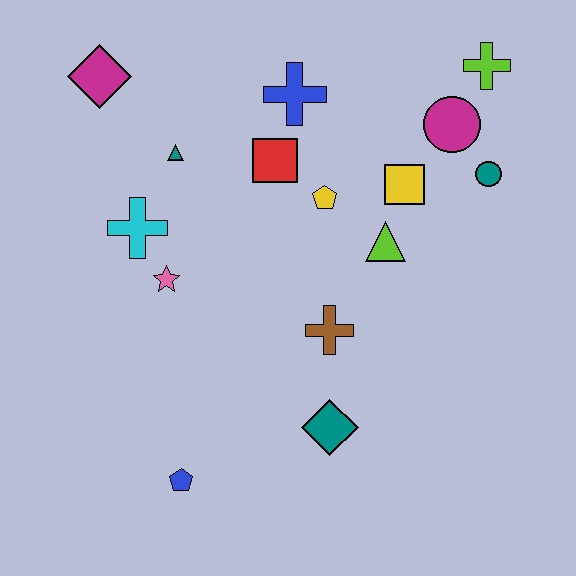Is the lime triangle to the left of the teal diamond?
No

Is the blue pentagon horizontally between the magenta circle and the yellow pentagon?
No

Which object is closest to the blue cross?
The red square is closest to the blue cross.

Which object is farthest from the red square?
The blue pentagon is farthest from the red square.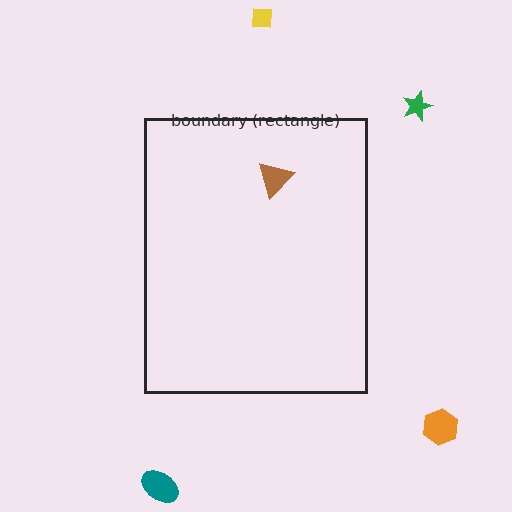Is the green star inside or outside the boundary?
Outside.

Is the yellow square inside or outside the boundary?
Outside.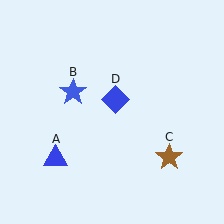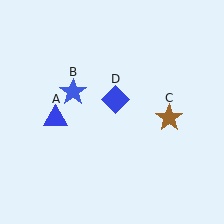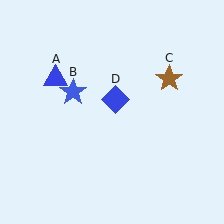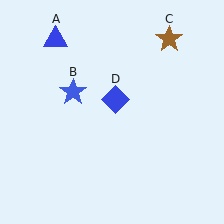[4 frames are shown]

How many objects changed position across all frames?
2 objects changed position: blue triangle (object A), brown star (object C).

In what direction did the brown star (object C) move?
The brown star (object C) moved up.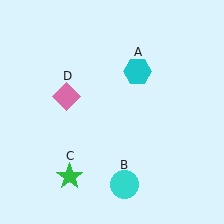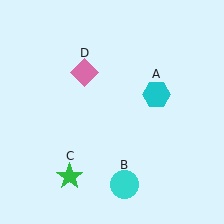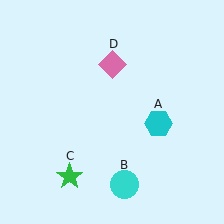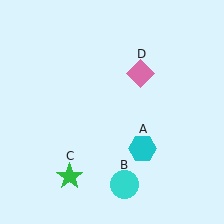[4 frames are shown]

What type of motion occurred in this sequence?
The cyan hexagon (object A), pink diamond (object D) rotated clockwise around the center of the scene.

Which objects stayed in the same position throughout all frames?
Cyan circle (object B) and green star (object C) remained stationary.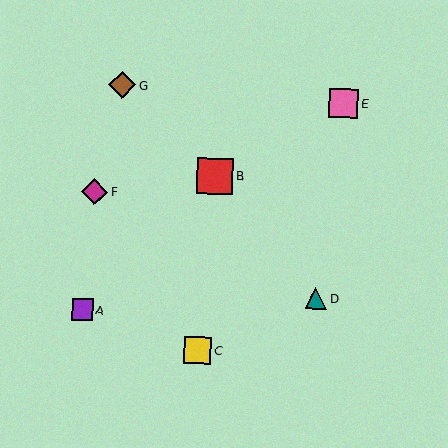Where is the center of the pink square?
The center of the pink square is at (344, 103).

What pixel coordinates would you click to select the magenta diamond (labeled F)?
Click at (95, 192) to select the magenta diamond F.